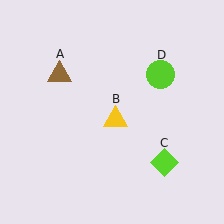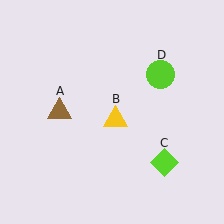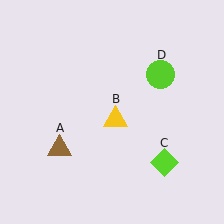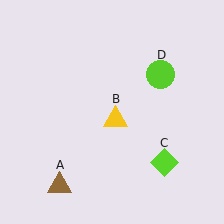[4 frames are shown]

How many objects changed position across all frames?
1 object changed position: brown triangle (object A).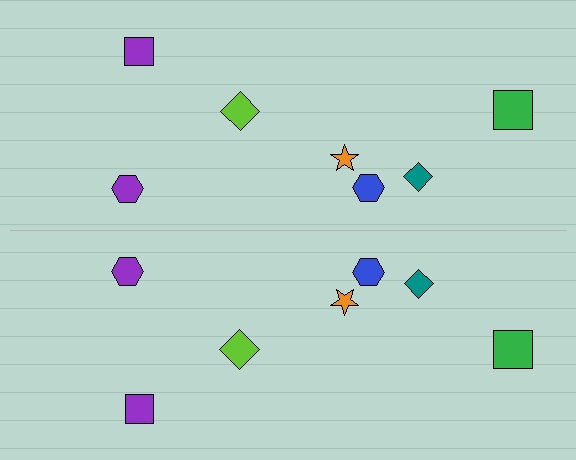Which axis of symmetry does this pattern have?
The pattern has a horizontal axis of symmetry running through the center of the image.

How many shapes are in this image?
There are 14 shapes in this image.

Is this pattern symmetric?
Yes, this pattern has bilateral (reflection) symmetry.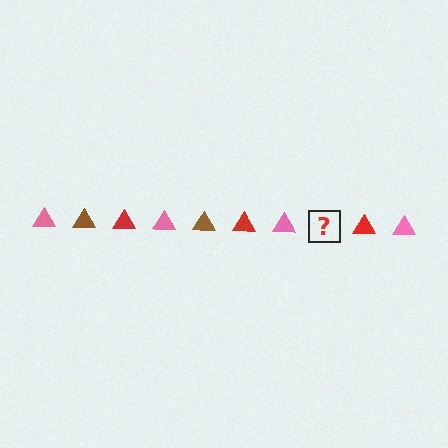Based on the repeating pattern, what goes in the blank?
The blank should be a brown triangle.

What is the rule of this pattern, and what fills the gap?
The rule is that the pattern cycles through pink, brown, red triangles. The gap should be filled with a brown triangle.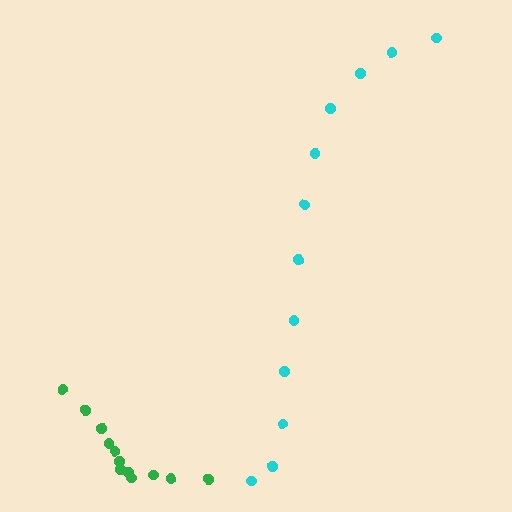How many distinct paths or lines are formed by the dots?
There are 2 distinct paths.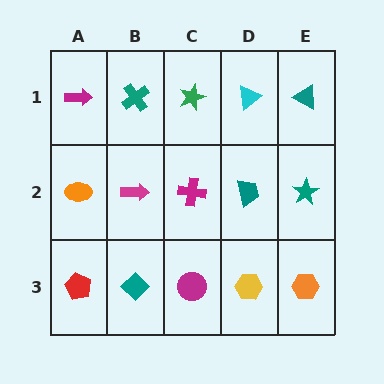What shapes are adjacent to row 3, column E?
A teal star (row 2, column E), a yellow hexagon (row 3, column D).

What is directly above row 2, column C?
A green star.